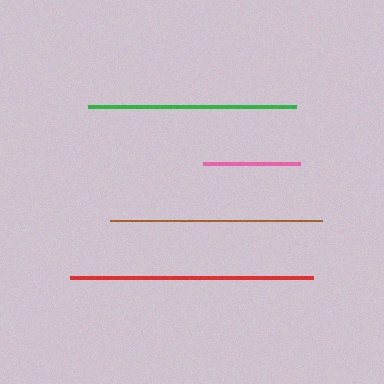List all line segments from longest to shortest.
From longest to shortest: red, brown, green, pink.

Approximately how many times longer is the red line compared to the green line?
The red line is approximately 1.2 times the length of the green line.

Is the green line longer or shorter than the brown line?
The brown line is longer than the green line.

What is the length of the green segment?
The green segment is approximately 208 pixels long.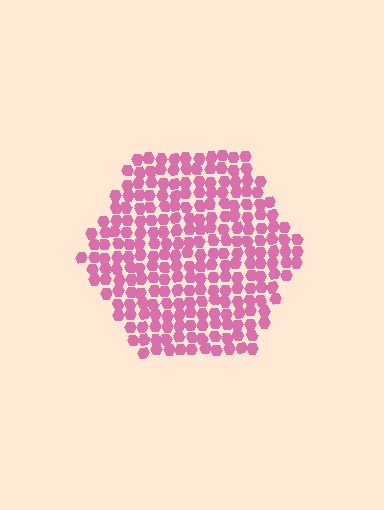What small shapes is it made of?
It is made of small hexagons.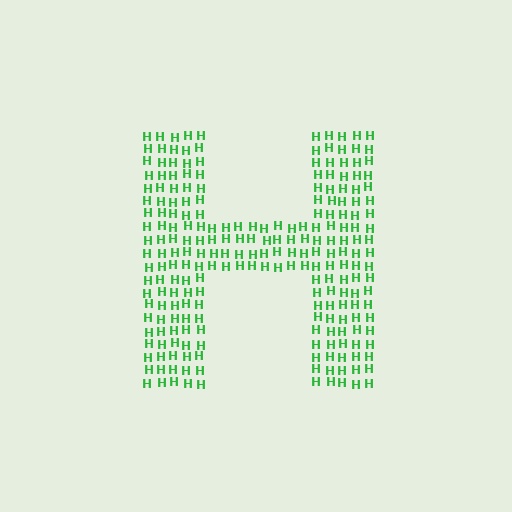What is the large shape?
The large shape is the letter H.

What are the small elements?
The small elements are letter H's.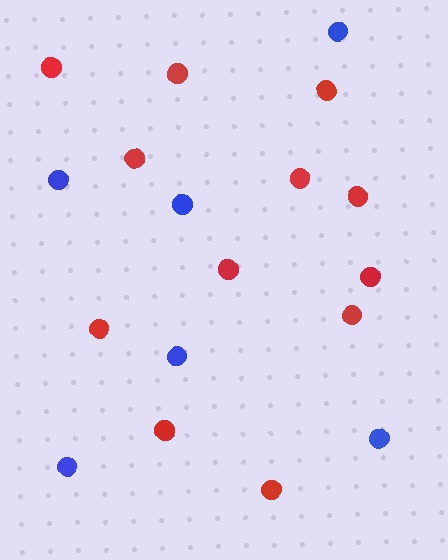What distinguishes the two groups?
There are 2 groups: one group of blue circles (6) and one group of red circles (12).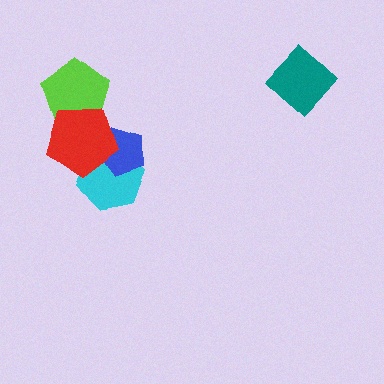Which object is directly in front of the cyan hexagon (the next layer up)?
The blue pentagon is directly in front of the cyan hexagon.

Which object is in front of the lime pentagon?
The red pentagon is in front of the lime pentagon.